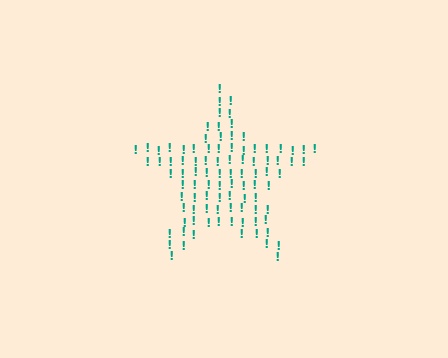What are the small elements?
The small elements are exclamation marks.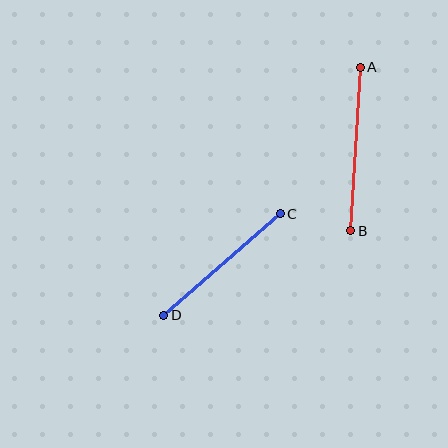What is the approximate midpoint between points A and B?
The midpoint is at approximately (355, 149) pixels.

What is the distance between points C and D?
The distance is approximately 155 pixels.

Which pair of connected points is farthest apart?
Points A and B are farthest apart.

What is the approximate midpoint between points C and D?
The midpoint is at approximately (222, 264) pixels.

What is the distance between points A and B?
The distance is approximately 164 pixels.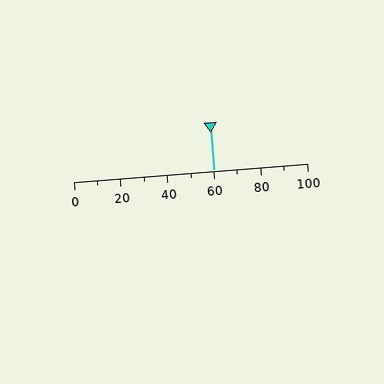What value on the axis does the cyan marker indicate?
The marker indicates approximately 60.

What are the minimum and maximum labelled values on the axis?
The axis runs from 0 to 100.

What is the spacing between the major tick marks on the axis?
The major ticks are spaced 20 apart.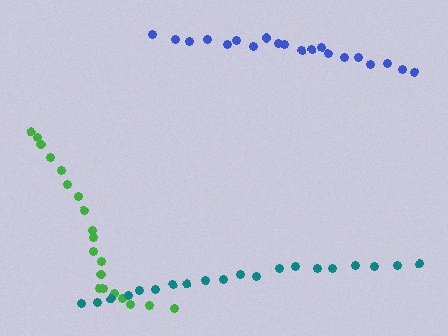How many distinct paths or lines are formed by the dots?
There are 3 distinct paths.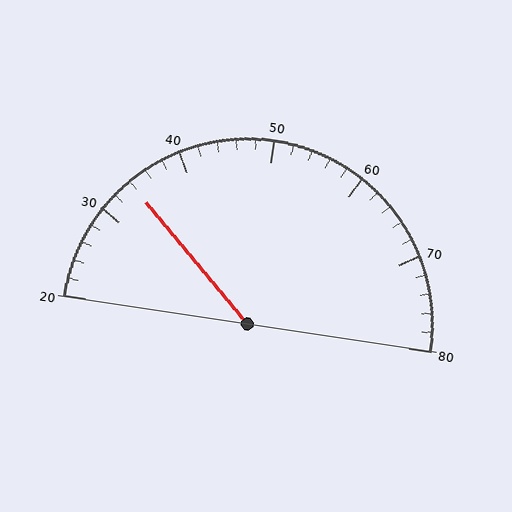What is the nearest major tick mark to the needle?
The nearest major tick mark is 30.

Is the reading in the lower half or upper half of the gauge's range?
The reading is in the lower half of the range (20 to 80).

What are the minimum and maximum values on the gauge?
The gauge ranges from 20 to 80.